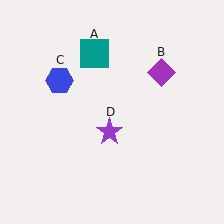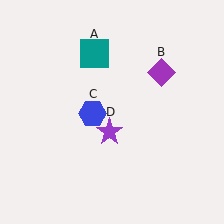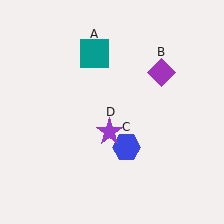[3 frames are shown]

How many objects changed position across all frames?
1 object changed position: blue hexagon (object C).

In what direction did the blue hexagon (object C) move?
The blue hexagon (object C) moved down and to the right.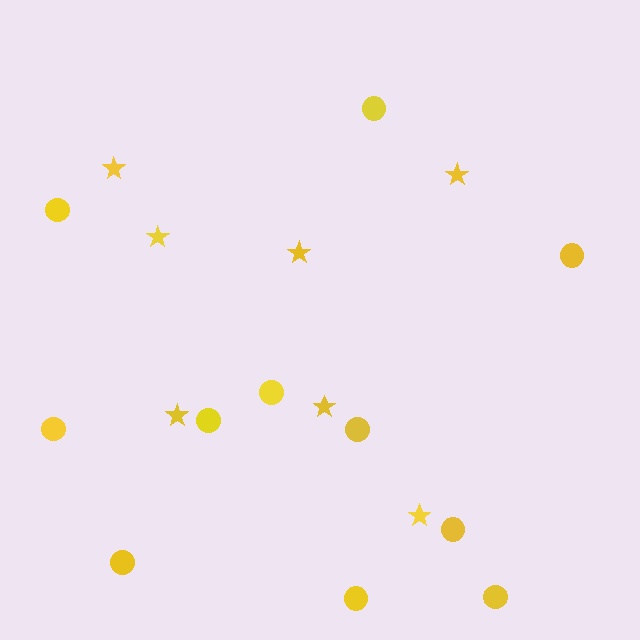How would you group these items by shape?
There are 2 groups: one group of stars (7) and one group of circles (11).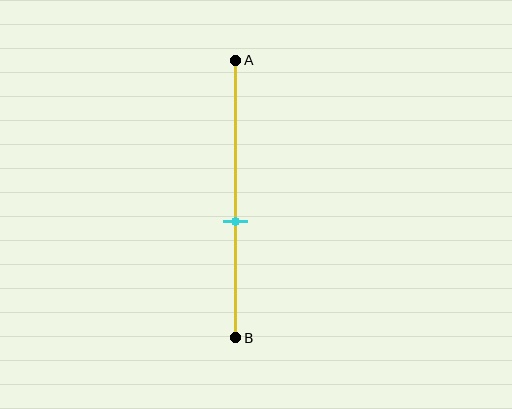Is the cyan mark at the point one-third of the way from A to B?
No, the mark is at about 60% from A, not at the 33% one-third point.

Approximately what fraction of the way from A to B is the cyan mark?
The cyan mark is approximately 60% of the way from A to B.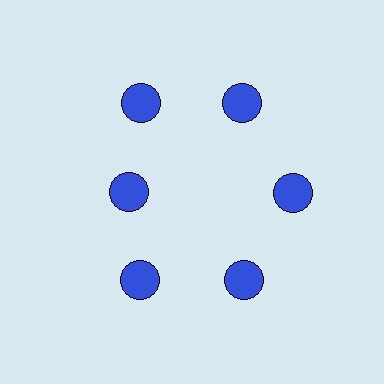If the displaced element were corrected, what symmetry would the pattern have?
It would have 6-fold rotational symmetry — the pattern would map onto itself every 60 degrees.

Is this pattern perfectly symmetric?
No. The 6 blue circles are arranged in a ring, but one element near the 9 o'clock position is pulled inward toward the center, breaking the 6-fold rotational symmetry.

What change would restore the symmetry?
The symmetry would be restored by moving it outward, back onto the ring so that all 6 circles sit at equal angles and equal distance from the center.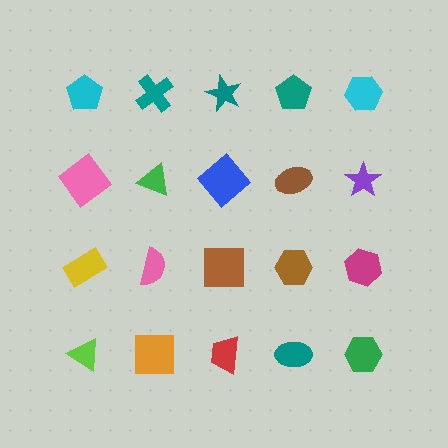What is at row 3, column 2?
A pink semicircle.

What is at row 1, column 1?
A cyan pentagon.